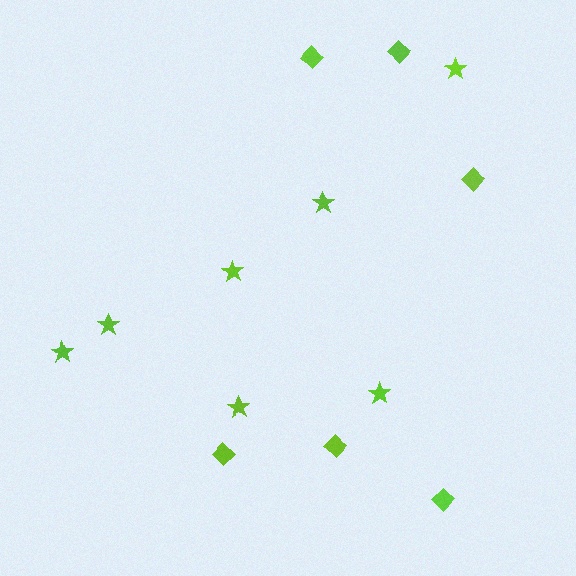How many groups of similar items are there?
There are 2 groups: one group of diamonds (6) and one group of stars (7).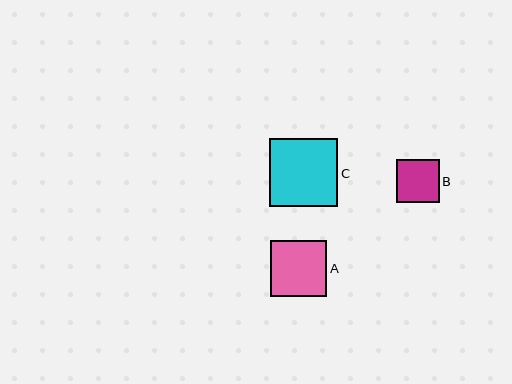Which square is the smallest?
Square B is the smallest with a size of approximately 43 pixels.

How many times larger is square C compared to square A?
Square C is approximately 1.2 times the size of square A.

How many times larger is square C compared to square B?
Square C is approximately 1.6 times the size of square B.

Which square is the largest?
Square C is the largest with a size of approximately 68 pixels.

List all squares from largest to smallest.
From largest to smallest: C, A, B.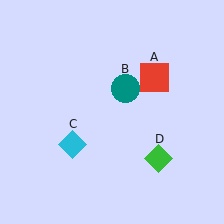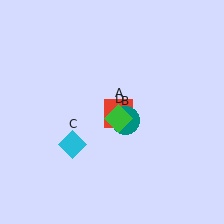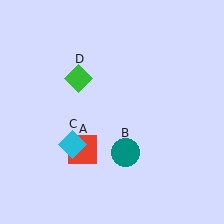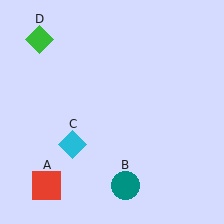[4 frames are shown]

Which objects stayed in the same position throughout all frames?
Cyan diamond (object C) remained stationary.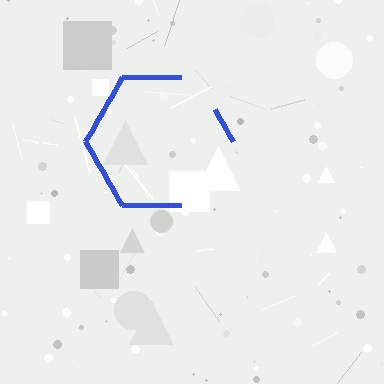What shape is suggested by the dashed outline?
The dashed outline suggests a hexagon.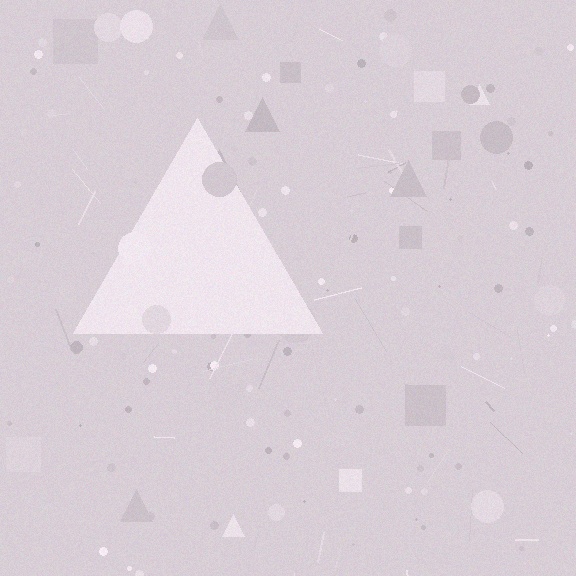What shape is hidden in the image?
A triangle is hidden in the image.